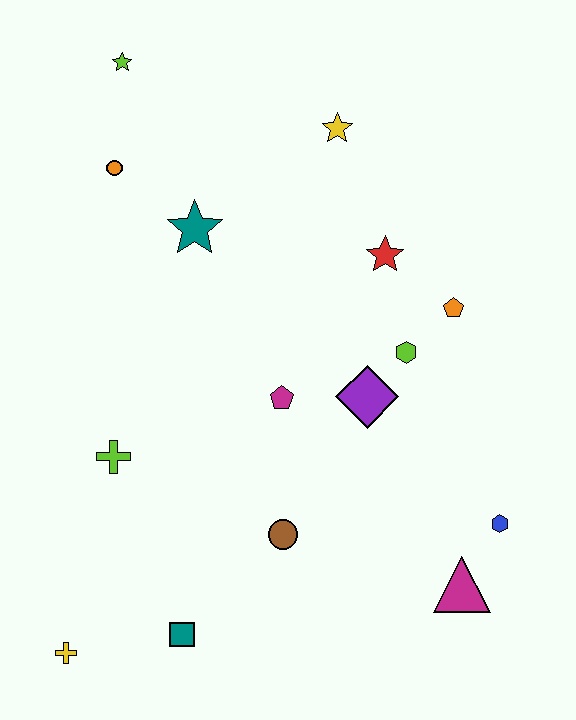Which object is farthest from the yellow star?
The yellow cross is farthest from the yellow star.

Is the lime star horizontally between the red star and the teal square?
No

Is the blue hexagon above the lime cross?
No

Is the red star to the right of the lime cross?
Yes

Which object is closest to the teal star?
The orange circle is closest to the teal star.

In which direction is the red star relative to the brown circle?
The red star is above the brown circle.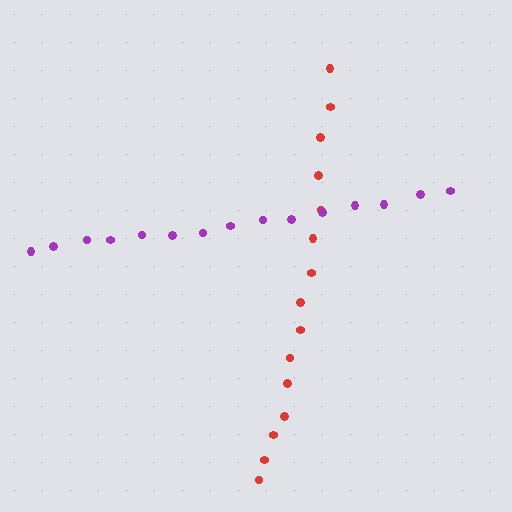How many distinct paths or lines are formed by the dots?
There are 2 distinct paths.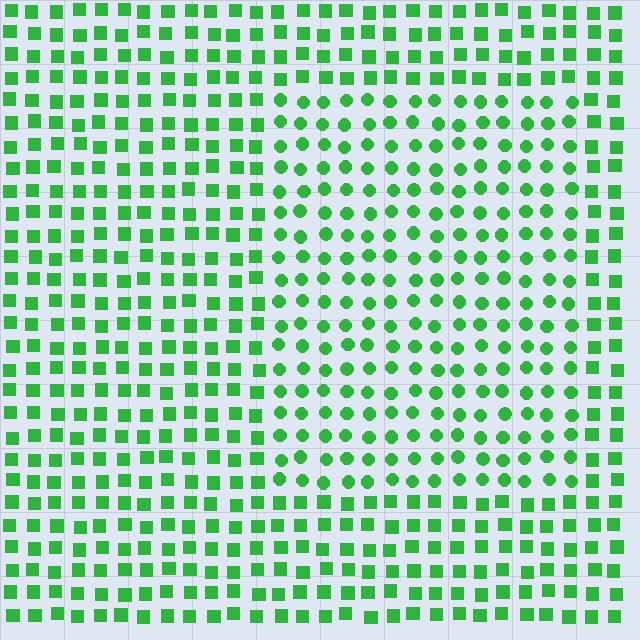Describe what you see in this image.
The image is filled with small green elements arranged in a uniform grid. A rectangle-shaped region contains circles, while the surrounding area contains squares. The boundary is defined purely by the change in element shape.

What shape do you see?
I see a rectangle.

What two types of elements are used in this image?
The image uses circles inside the rectangle region and squares outside it.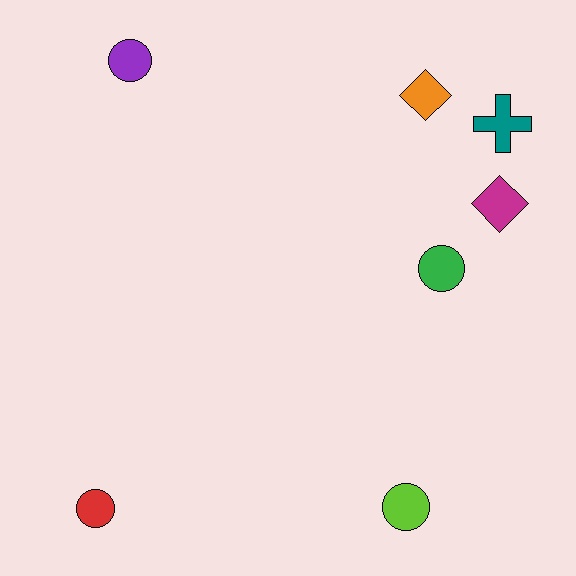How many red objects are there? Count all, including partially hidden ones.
There is 1 red object.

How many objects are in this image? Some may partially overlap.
There are 7 objects.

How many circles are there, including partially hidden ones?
There are 4 circles.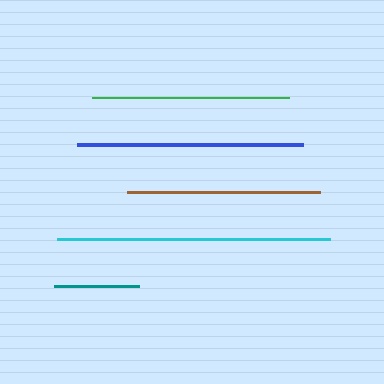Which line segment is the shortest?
The teal line is the shortest at approximately 85 pixels.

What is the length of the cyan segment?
The cyan segment is approximately 273 pixels long.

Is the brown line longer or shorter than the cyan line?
The cyan line is longer than the brown line.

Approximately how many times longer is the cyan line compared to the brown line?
The cyan line is approximately 1.4 times the length of the brown line.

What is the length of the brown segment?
The brown segment is approximately 193 pixels long.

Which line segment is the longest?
The cyan line is the longest at approximately 273 pixels.